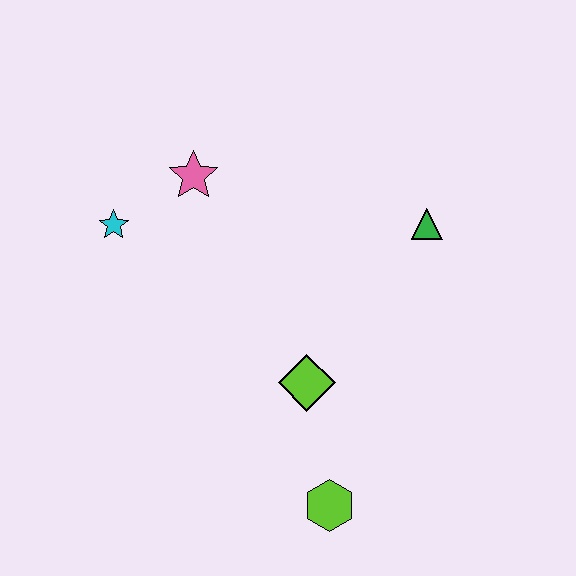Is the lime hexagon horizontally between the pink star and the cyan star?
No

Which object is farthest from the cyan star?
The lime hexagon is farthest from the cyan star.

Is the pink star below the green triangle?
No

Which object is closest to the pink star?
The cyan star is closest to the pink star.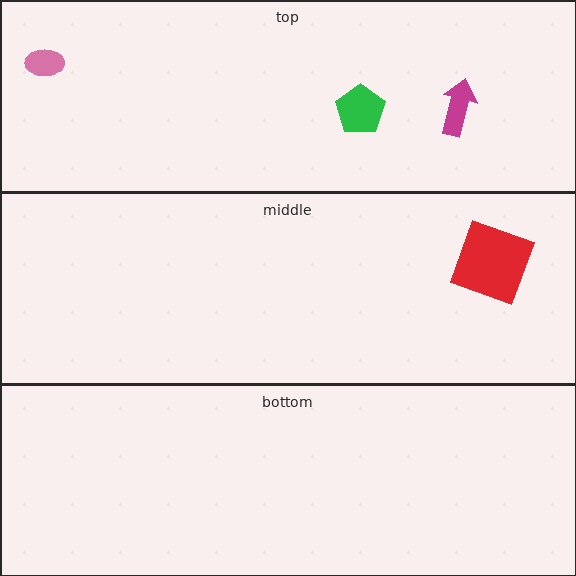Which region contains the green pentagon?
The top region.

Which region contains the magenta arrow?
The top region.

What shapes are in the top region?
The pink ellipse, the magenta arrow, the green pentagon.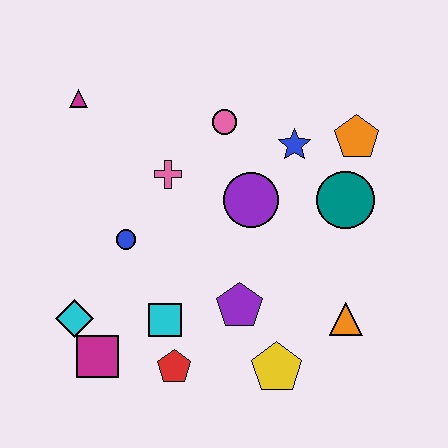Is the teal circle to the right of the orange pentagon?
No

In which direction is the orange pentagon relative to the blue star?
The orange pentagon is to the right of the blue star.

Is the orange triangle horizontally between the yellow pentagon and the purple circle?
No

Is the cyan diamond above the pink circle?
No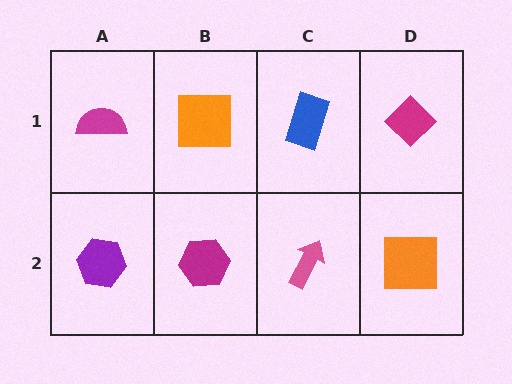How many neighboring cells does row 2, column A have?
2.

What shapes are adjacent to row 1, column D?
An orange square (row 2, column D), a blue rectangle (row 1, column C).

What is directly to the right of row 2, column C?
An orange square.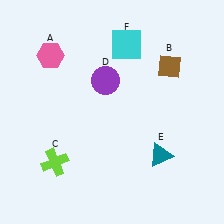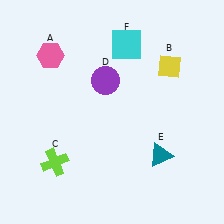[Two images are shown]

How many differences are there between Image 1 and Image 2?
There is 1 difference between the two images.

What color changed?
The diamond (B) changed from brown in Image 1 to yellow in Image 2.